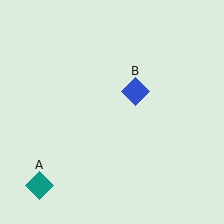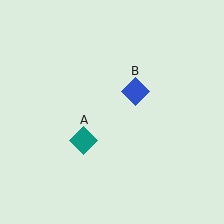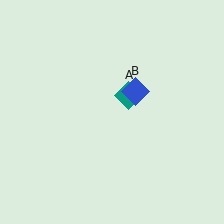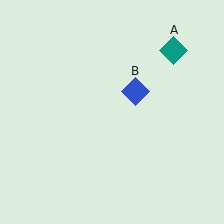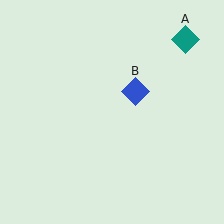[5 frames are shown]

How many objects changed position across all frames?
1 object changed position: teal diamond (object A).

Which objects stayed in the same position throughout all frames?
Blue diamond (object B) remained stationary.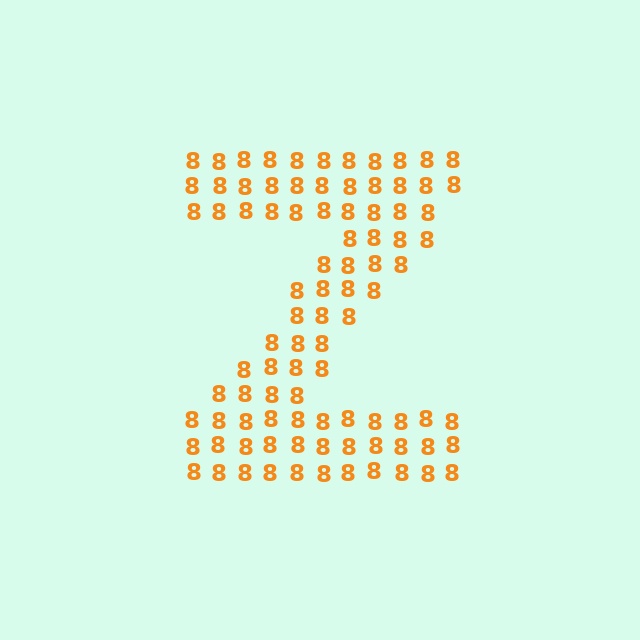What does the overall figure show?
The overall figure shows the letter Z.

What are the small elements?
The small elements are digit 8's.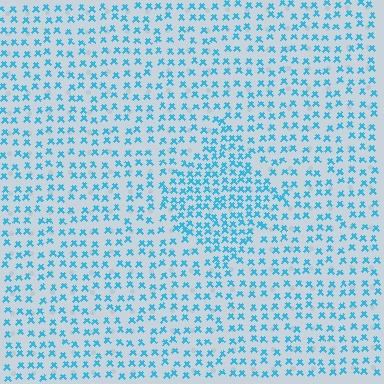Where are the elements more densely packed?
The elements are more densely packed inside the diamond boundary.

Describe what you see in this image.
The image contains small cyan elements arranged at two different densities. A diamond-shaped region is visible where the elements are more densely packed than the surrounding area.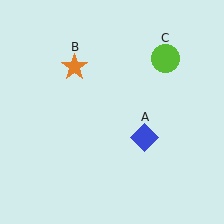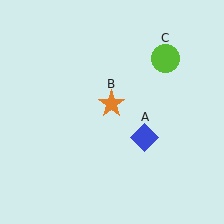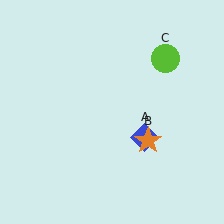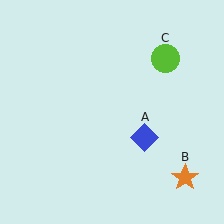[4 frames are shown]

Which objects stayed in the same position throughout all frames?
Blue diamond (object A) and lime circle (object C) remained stationary.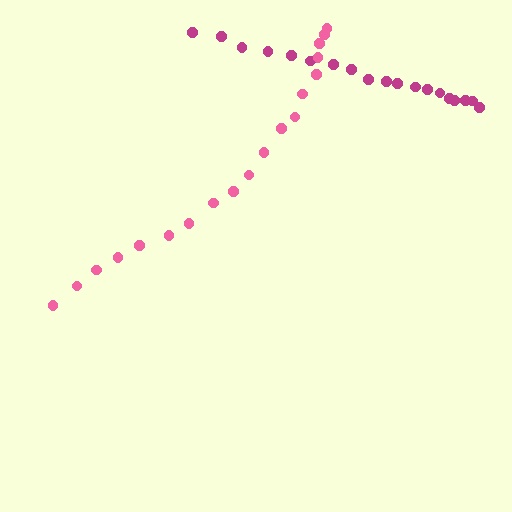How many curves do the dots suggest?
There are 2 distinct paths.